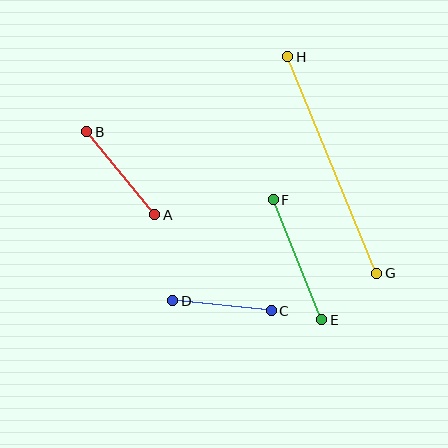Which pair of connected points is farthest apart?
Points G and H are farthest apart.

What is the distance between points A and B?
The distance is approximately 108 pixels.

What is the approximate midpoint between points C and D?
The midpoint is at approximately (222, 306) pixels.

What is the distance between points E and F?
The distance is approximately 129 pixels.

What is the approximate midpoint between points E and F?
The midpoint is at approximately (298, 260) pixels.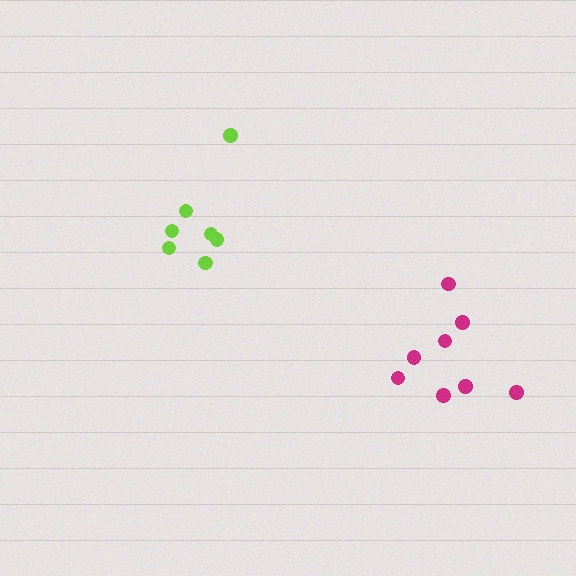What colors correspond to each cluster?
The clusters are colored: magenta, lime.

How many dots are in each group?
Group 1: 8 dots, Group 2: 7 dots (15 total).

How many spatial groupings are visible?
There are 2 spatial groupings.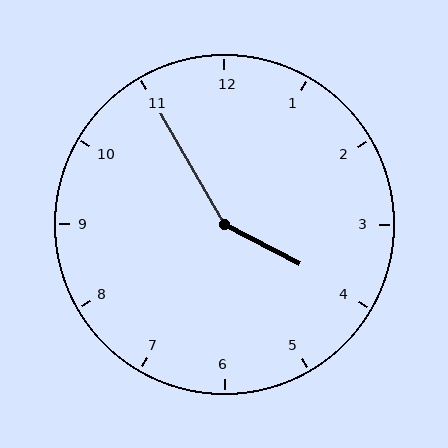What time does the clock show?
3:55.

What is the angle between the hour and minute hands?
Approximately 148 degrees.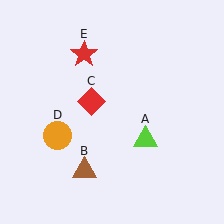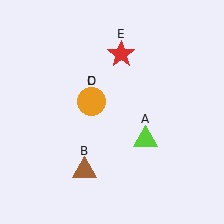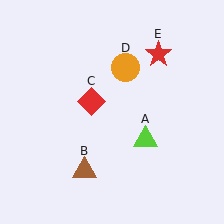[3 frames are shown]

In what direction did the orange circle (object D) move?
The orange circle (object D) moved up and to the right.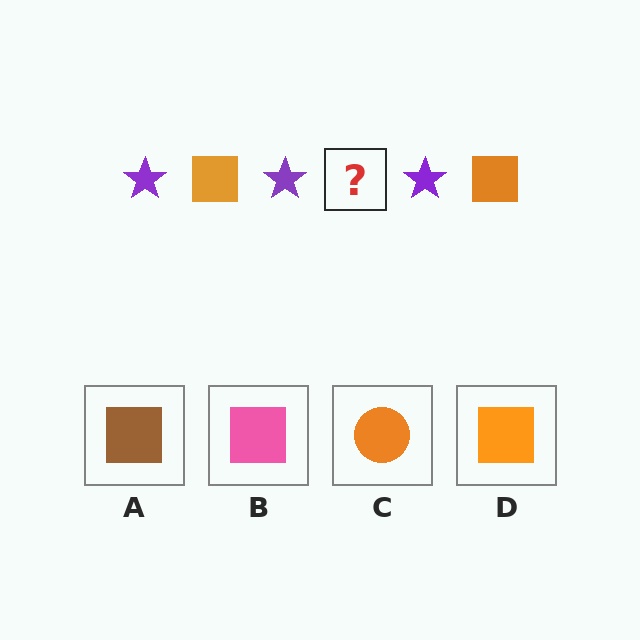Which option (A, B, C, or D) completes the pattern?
D.